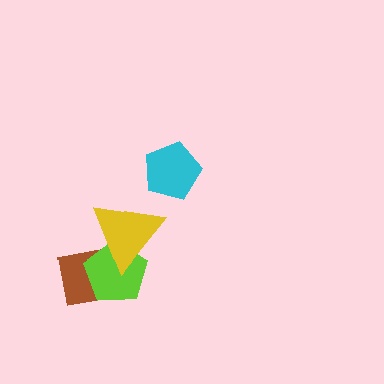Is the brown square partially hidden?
Yes, it is partially covered by another shape.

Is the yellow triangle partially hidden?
No, no other shape covers it.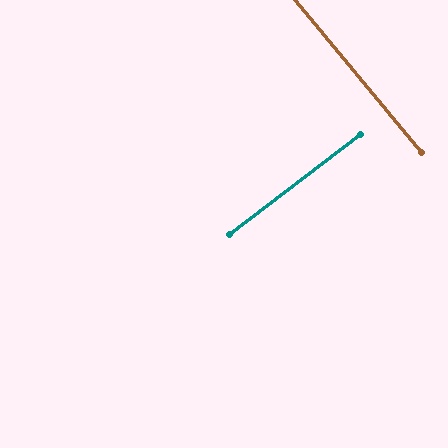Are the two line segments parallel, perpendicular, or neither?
Perpendicular — they meet at approximately 88°.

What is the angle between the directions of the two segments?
Approximately 88 degrees.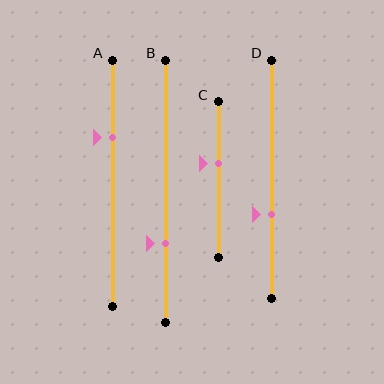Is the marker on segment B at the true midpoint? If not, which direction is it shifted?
No, the marker on segment B is shifted downward by about 20% of the segment length.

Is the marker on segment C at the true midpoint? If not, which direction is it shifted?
No, the marker on segment C is shifted upward by about 11% of the segment length.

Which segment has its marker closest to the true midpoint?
Segment C has its marker closest to the true midpoint.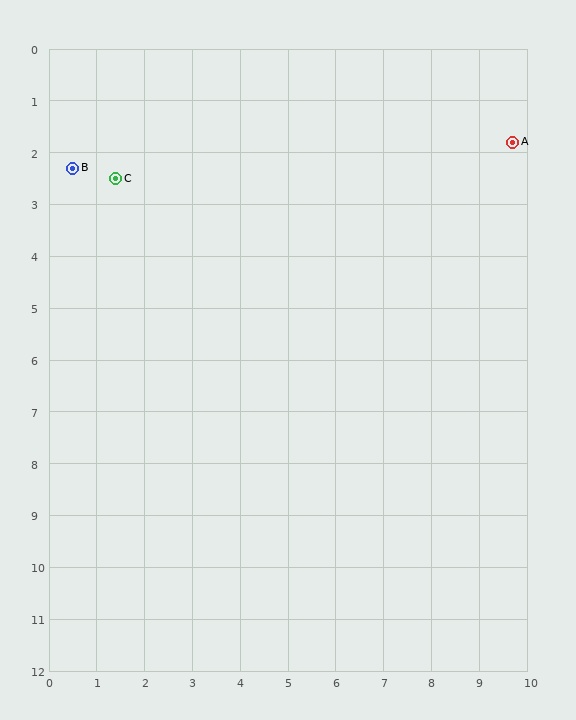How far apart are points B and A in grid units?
Points B and A are about 9.2 grid units apart.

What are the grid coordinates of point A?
Point A is at approximately (9.7, 1.8).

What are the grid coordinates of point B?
Point B is at approximately (0.5, 2.3).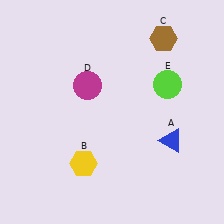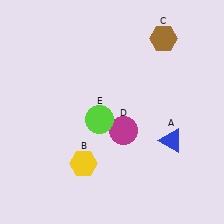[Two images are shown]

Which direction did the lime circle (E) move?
The lime circle (E) moved left.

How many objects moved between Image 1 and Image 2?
2 objects moved between the two images.